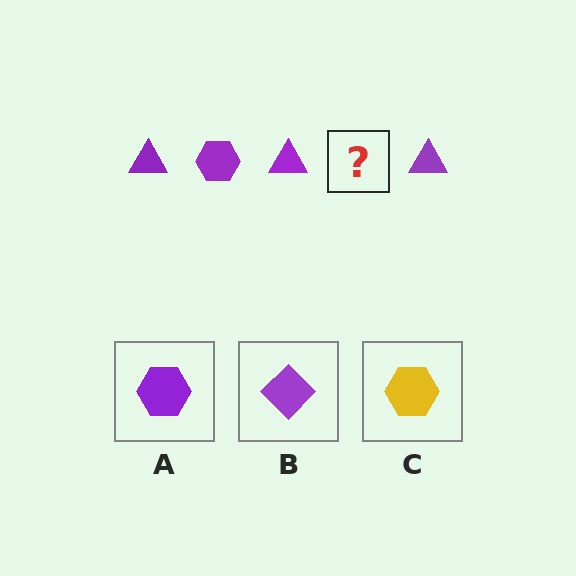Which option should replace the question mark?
Option A.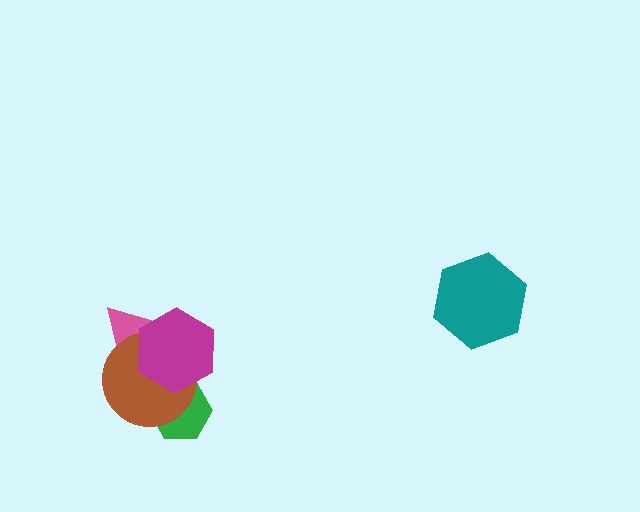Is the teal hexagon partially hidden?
No, no other shape covers it.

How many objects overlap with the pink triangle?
2 objects overlap with the pink triangle.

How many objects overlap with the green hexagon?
2 objects overlap with the green hexagon.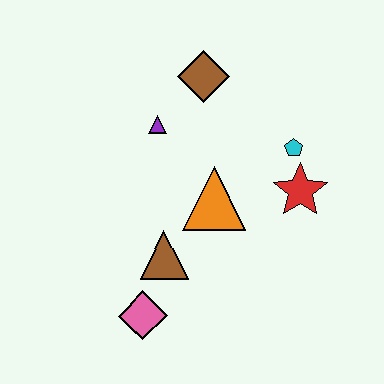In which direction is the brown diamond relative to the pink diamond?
The brown diamond is above the pink diamond.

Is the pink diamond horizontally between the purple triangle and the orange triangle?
No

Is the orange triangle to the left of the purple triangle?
No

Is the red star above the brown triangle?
Yes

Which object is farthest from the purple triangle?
The pink diamond is farthest from the purple triangle.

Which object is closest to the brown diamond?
The purple triangle is closest to the brown diamond.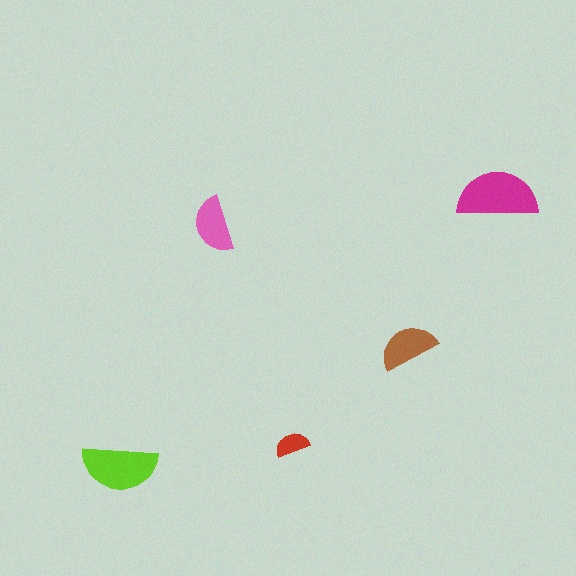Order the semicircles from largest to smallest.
the magenta one, the lime one, the brown one, the pink one, the red one.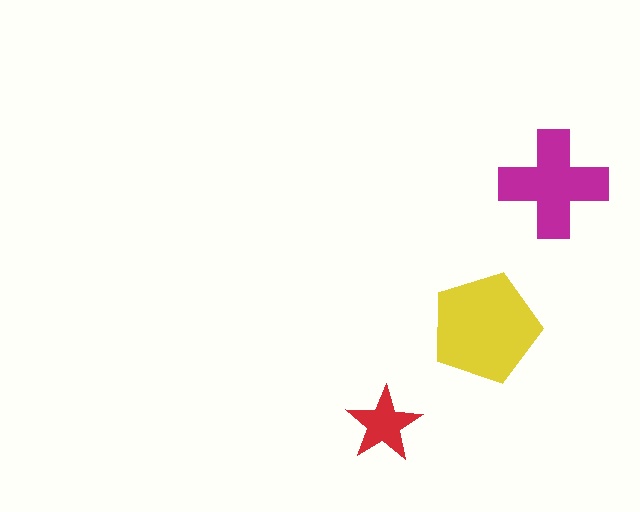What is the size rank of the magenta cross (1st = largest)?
2nd.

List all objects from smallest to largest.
The red star, the magenta cross, the yellow pentagon.